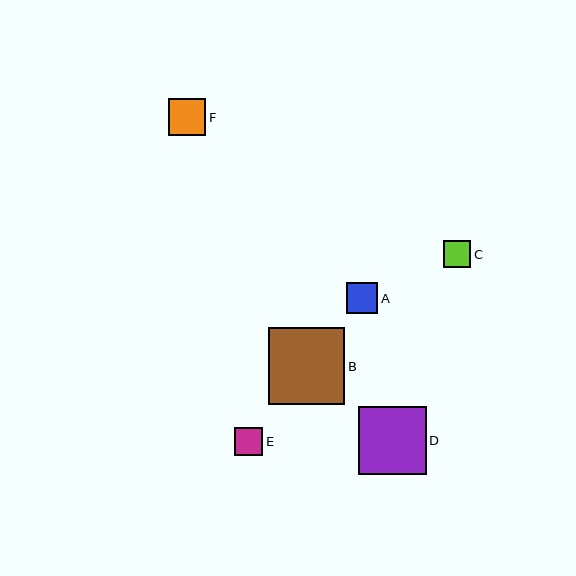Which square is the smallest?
Square C is the smallest with a size of approximately 27 pixels.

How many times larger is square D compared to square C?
Square D is approximately 2.5 times the size of square C.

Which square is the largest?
Square B is the largest with a size of approximately 77 pixels.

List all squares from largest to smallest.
From largest to smallest: B, D, F, A, E, C.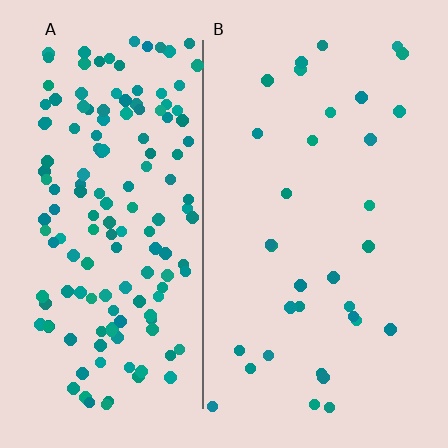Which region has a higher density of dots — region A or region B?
A (the left).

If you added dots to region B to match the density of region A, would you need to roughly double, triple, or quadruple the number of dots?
Approximately quadruple.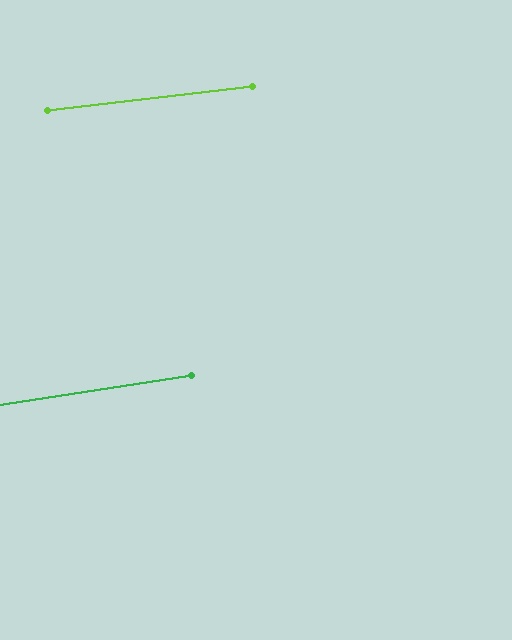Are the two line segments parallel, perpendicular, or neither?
Parallel — their directions differ by only 1.9°.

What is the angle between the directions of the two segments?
Approximately 2 degrees.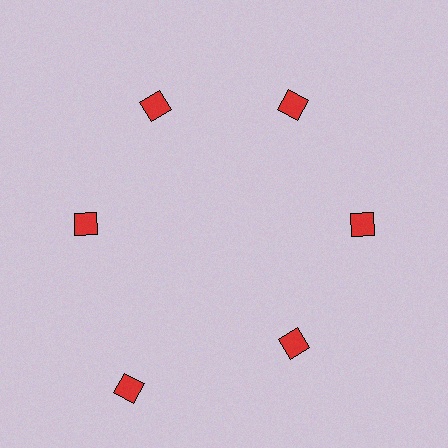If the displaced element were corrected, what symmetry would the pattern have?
It would have 6-fold rotational symmetry — the pattern would map onto itself every 60 degrees.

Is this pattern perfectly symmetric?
No. The 6 red diamonds are arranged in a ring, but one element near the 7 o'clock position is pushed outward from the center, breaking the 6-fold rotational symmetry.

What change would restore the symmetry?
The symmetry would be restored by moving it inward, back onto the ring so that all 6 diamonds sit at equal angles and equal distance from the center.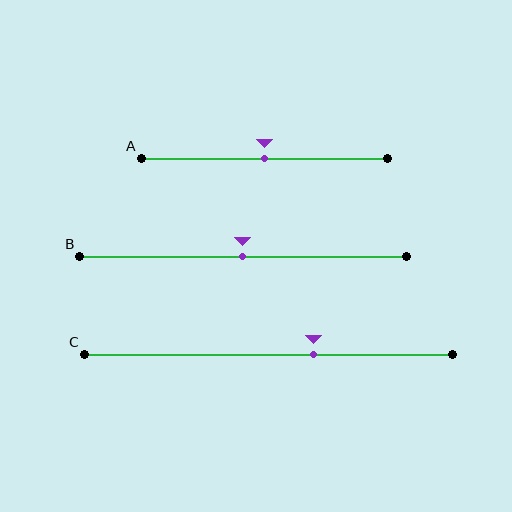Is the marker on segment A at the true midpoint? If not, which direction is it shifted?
Yes, the marker on segment A is at the true midpoint.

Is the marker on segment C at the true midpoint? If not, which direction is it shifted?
No, the marker on segment C is shifted to the right by about 12% of the segment length.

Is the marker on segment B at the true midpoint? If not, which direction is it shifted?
Yes, the marker on segment B is at the true midpoint.